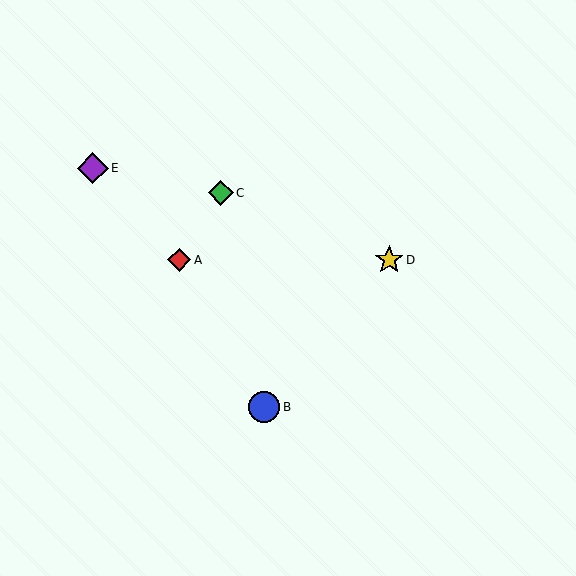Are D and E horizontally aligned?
No, D is at y≈260 and E is at y≈168.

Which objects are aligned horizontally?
Objects A, D are aligned horizontally.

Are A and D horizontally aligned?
Yes, both are at y≈260.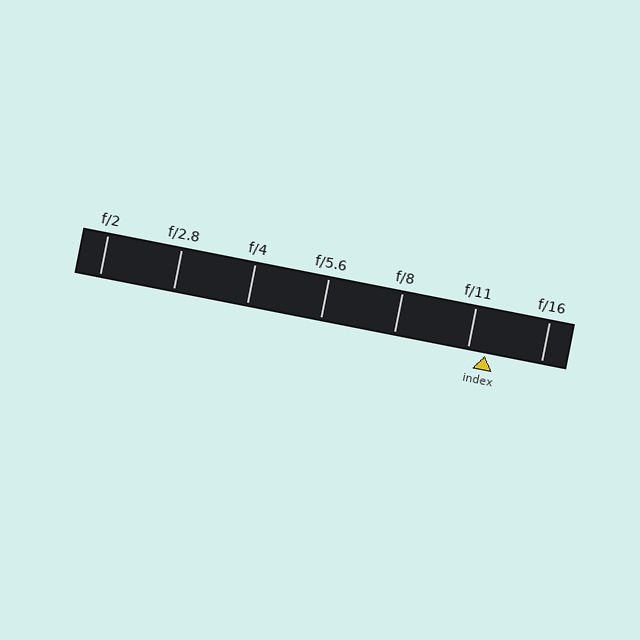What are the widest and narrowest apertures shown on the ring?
The widest aperture shown is f/2 and the narrowest is f/16.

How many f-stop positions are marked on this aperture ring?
There are 7 f-stop positions marked.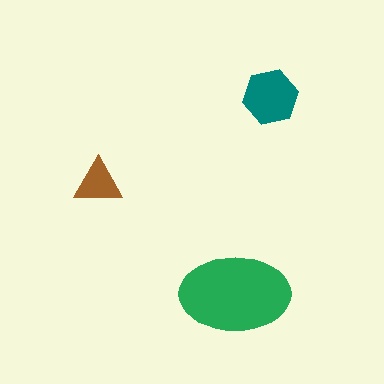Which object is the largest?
The green ellipse.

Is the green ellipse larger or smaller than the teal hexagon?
Larger.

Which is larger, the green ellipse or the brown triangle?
The green ellipse.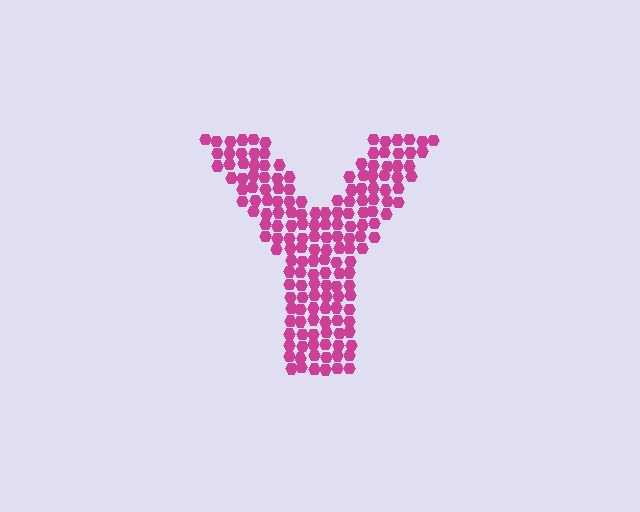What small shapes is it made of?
It is made of small hexagons.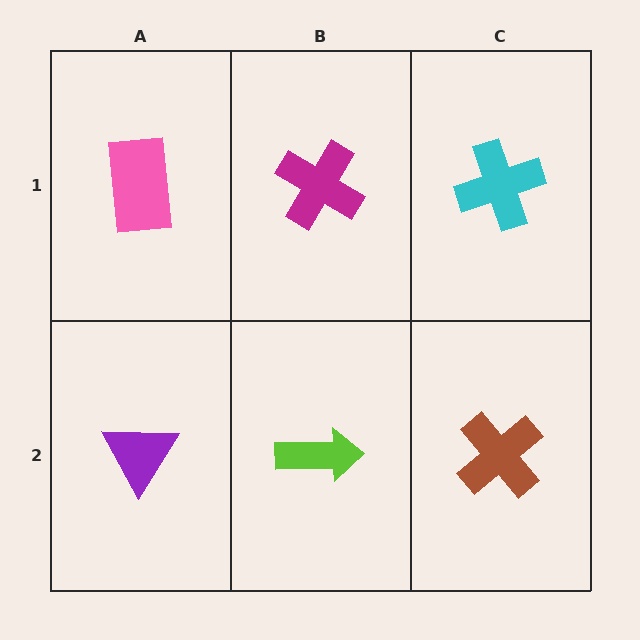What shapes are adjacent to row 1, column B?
A lime arrow (row 2, column B), a pink rectangle (row 1, column A), a cyan cross (row 1, column C).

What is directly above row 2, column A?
A pink rectangle.